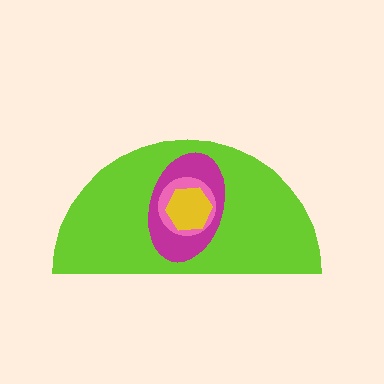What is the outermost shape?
The lime semicircle.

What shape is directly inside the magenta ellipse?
The pink circle.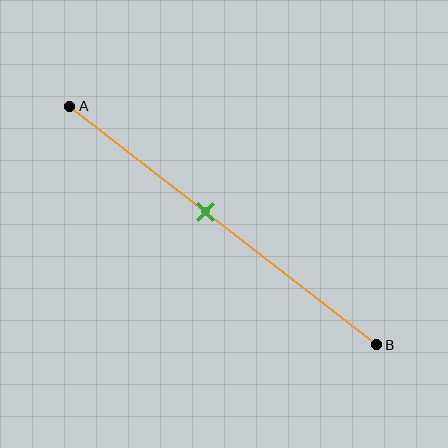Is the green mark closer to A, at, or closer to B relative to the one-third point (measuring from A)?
The green mark is closer to point B than the one-third point of segment AB.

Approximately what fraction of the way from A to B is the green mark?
The green mark is approximately 45% of the way from A to B.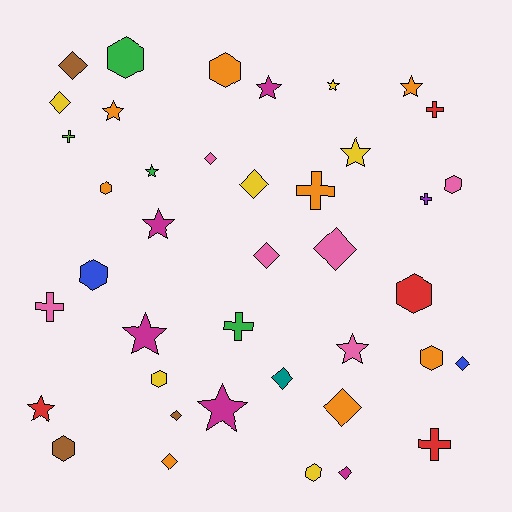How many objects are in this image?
There are 40 objects.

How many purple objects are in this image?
There is 1 purple object.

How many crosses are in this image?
There are 7 crosses.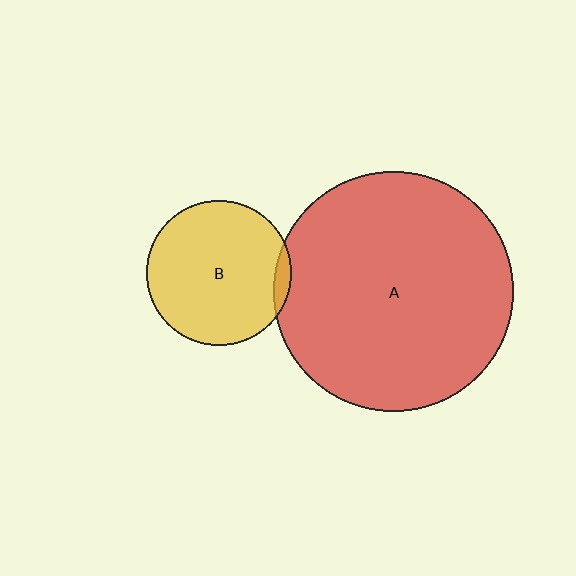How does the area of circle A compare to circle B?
Approximately 2.7 times.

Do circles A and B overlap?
Yes.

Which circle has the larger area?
Circle A (red).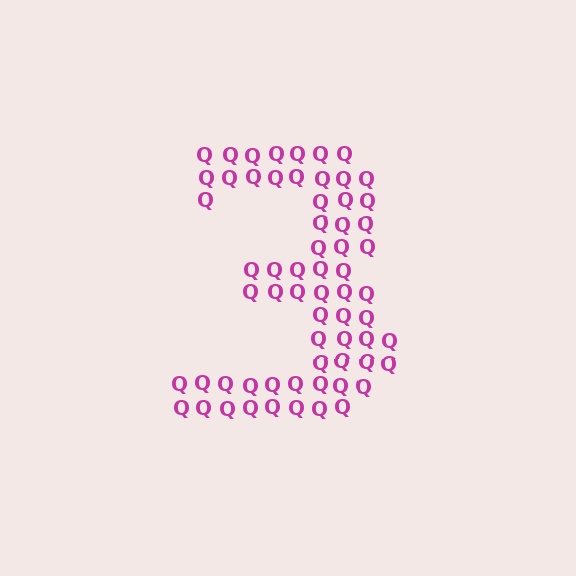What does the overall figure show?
The overall figure shows the digit 3.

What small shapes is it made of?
It is made of small letter Q's.